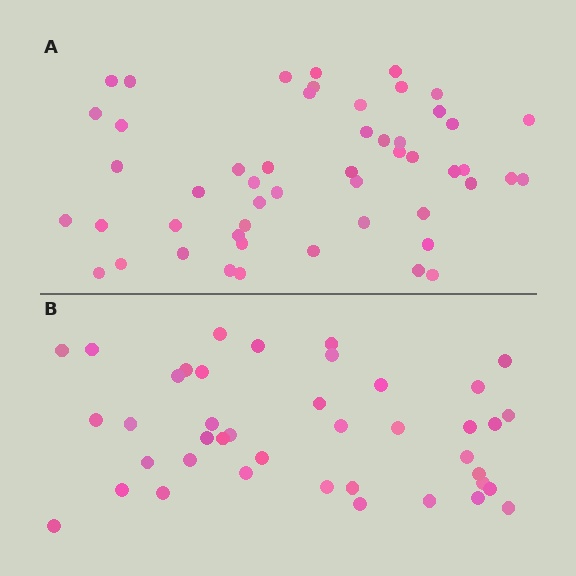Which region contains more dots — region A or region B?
Region A (the top region) has more dots.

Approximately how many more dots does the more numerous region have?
Region A has roughly 10 or so more dots than region B.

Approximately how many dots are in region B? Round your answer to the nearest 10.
About 40 dots. (The exact count is 41, which rounds to 40.)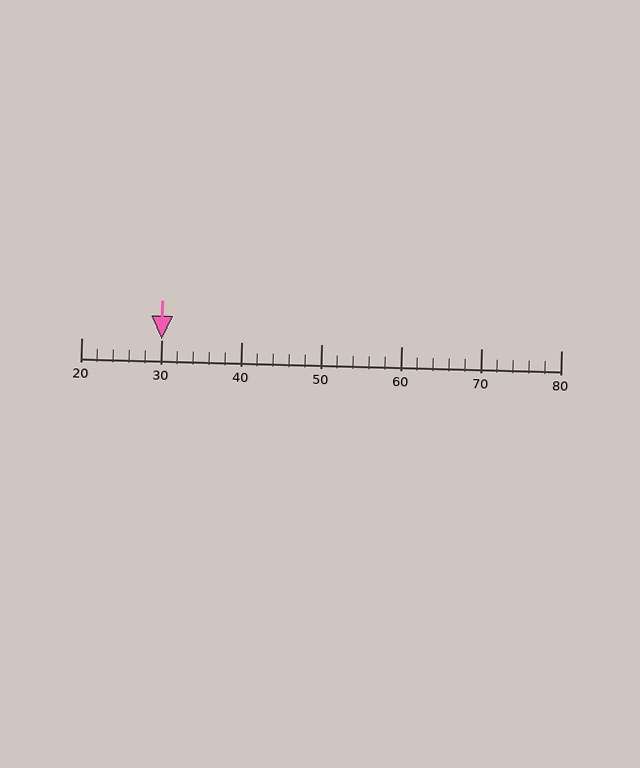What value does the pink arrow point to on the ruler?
The pink arrow points to approximately 30.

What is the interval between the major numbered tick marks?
The major tick marks are spaced 10 units apart.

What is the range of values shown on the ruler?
The ruler shows values from 20 to 80.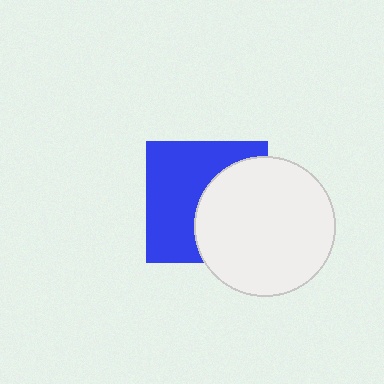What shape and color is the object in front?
The object in front is a white circle.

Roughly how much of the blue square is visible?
About half of it is visible (roughly 55%).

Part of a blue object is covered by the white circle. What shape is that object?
It is a square.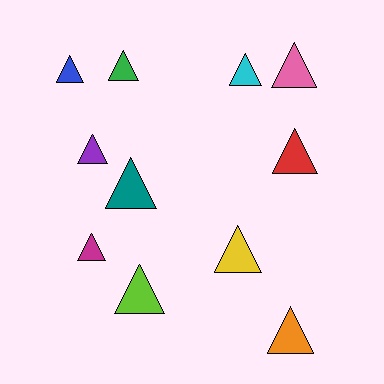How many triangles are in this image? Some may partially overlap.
There are 11 triangles.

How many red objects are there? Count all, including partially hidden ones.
There is 1 red object.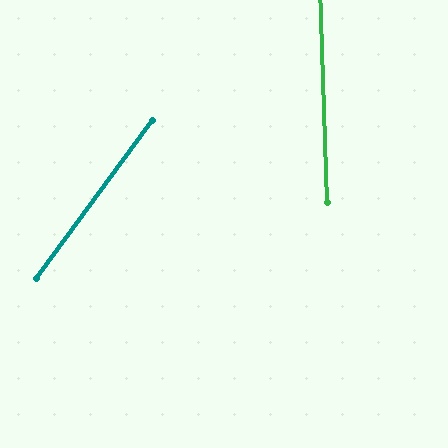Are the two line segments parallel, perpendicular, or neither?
Neither parallel nor perpendicular — they differ by about 38°.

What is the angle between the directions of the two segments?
Approximately 38 degrees.